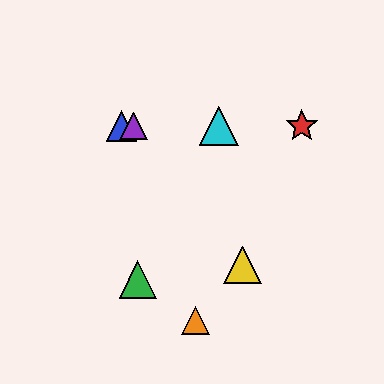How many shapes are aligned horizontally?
4 shapes (the red star, the blue triangle, the purple triangle, the cyan triangle) are aligned horizontally.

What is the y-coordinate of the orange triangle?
The orange triangle is at y≈320.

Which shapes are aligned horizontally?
The red star, the blue triangle, the purple triangle, the cyan triangle are aligned horizontally.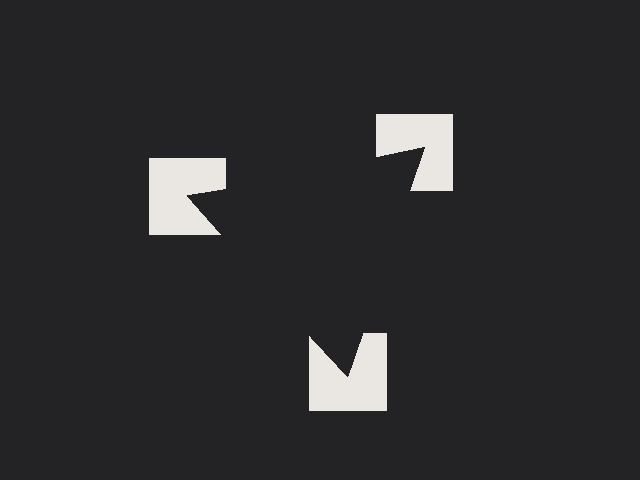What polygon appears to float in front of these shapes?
An illusory triangle — its edges are inferred from the aligned wedge cuts in the notched squares, not physically drawn.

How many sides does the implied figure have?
3 sides.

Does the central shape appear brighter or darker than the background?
It typically appears slightly darker than the background, even though no actual brightness change is drawn.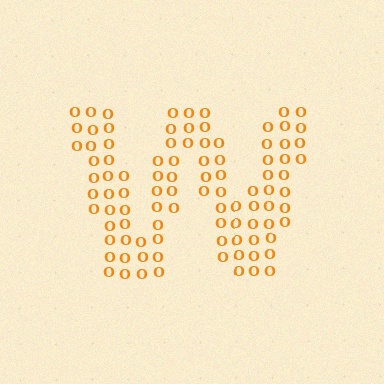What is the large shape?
The large shape is the letter W.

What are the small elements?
The small elements are letter O's.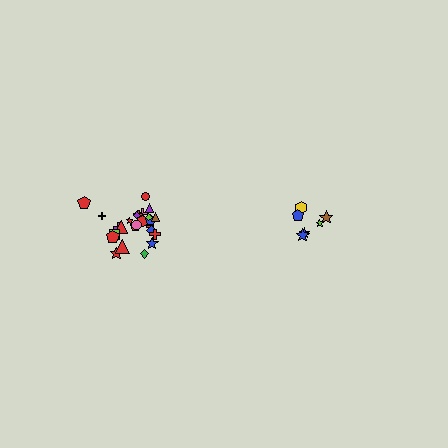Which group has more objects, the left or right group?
The left group.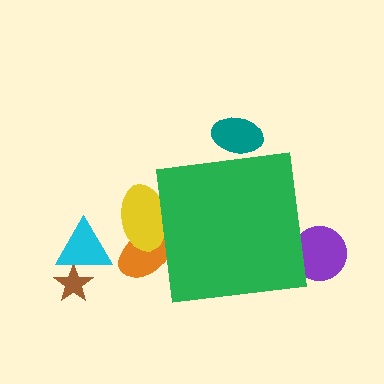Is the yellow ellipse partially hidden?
Yes, the yellow ellipse is partially hidden behind the green square.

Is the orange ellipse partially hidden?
Yes, the orange ellipse is partially hidden behind the green square.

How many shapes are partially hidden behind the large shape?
4 shapes are partially hidden.